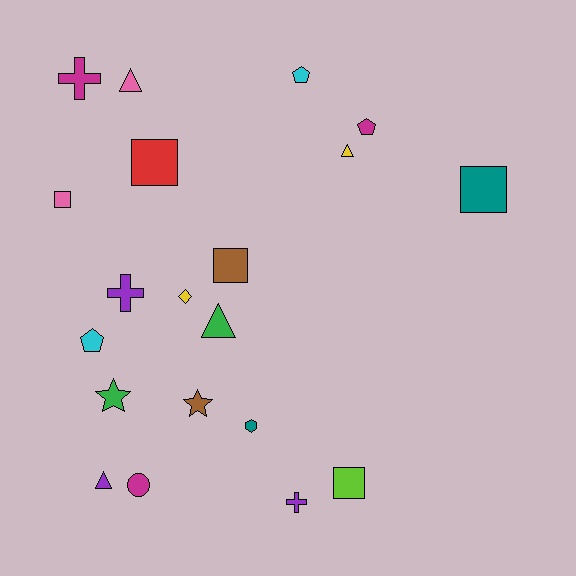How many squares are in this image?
There are 5 squares.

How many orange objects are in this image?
There are no orange objects.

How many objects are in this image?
There are 20 objects.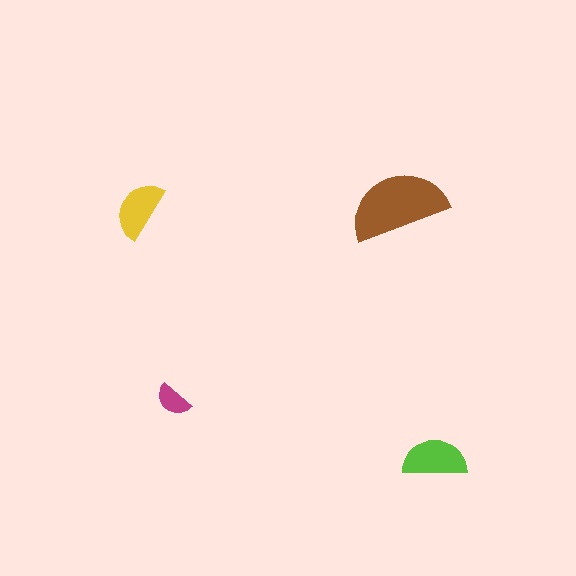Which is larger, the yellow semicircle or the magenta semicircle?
The yellow one.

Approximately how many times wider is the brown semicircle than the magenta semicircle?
About 2.5 times wider.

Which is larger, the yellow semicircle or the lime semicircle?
The lime one.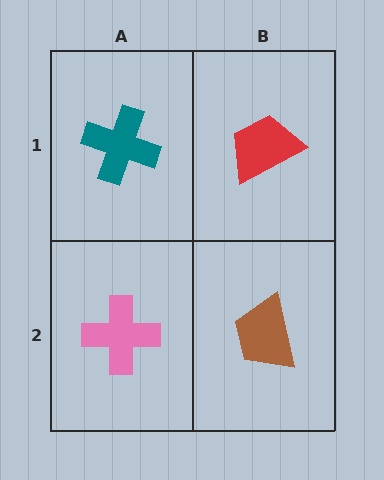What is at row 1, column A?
A teal cross.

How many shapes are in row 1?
2 shapes.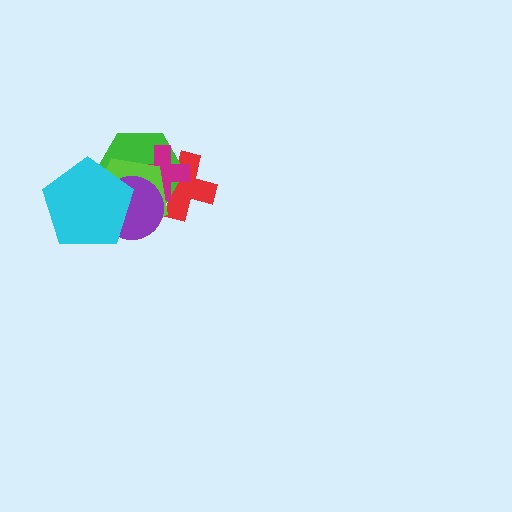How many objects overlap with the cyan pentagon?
3 objects overlap with the cyan pentagon.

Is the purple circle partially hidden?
Yes, it is partially covered by another shape.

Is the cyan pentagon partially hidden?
No, no other shape covers it.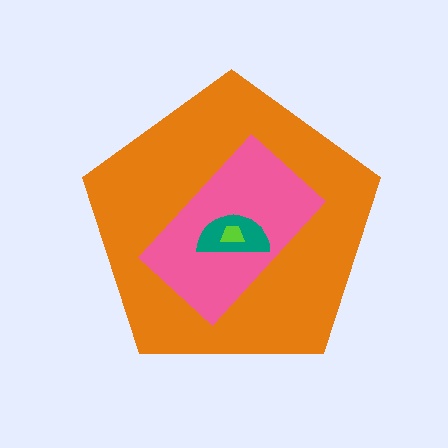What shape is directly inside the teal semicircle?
The lime trapezoid.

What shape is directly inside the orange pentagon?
The pink rectangle.